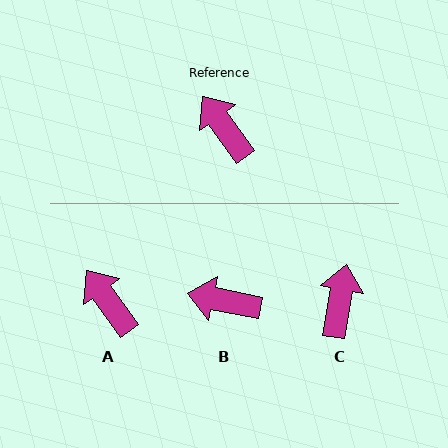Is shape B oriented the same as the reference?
No, it is off by about 43 degrees.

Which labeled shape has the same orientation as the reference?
A.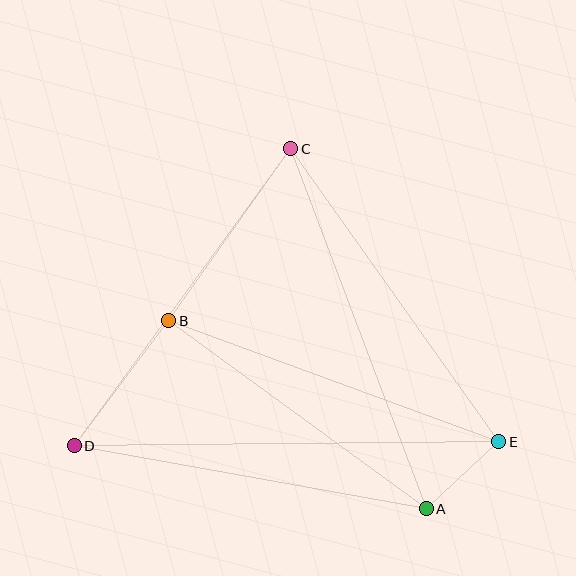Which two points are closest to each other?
Points A and E are closest to each other.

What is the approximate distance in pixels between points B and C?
The distance between B and C is approximately 210 pixels.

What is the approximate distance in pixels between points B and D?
The distance between B and D is approximately 157 pixels.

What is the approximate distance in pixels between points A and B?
The distance between A and B is approximately 319 pixels.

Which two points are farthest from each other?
Points D and E are farthest from each other.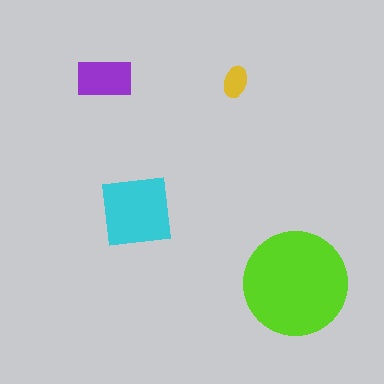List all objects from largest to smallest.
The lime circle, the cyan square, the purple rectangle, the yellow ellipse.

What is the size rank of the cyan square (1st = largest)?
2nd.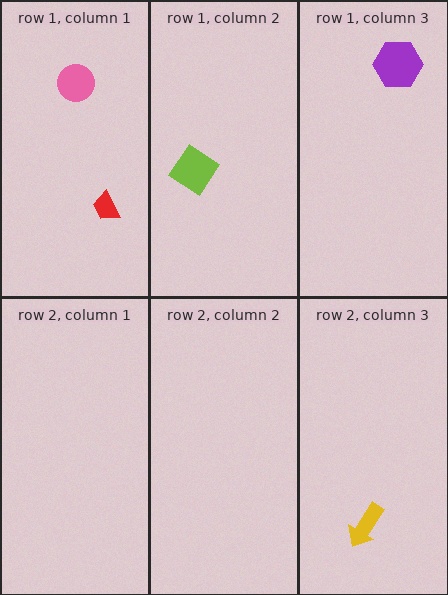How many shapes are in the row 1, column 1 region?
2.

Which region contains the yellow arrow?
The row 2, column 3 region.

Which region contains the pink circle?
The row 1, column 1 region.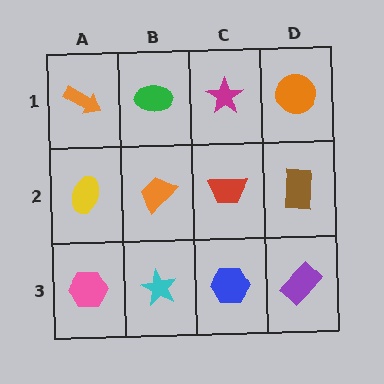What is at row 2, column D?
A brown rectangle.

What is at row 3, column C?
A blue hexagon.